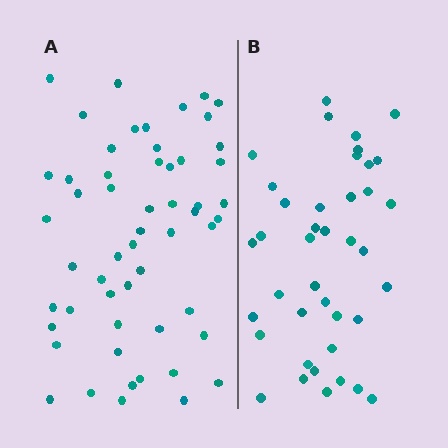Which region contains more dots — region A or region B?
Region A (the left region) has more dots.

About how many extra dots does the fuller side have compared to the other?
Region A has approximately 15 more dots than region B.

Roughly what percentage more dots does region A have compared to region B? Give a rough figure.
About 40% more.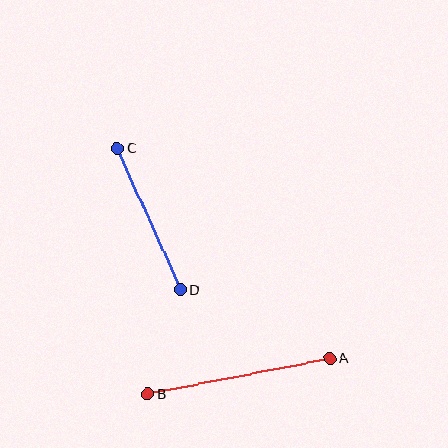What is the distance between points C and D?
The distance is approximately 155 pixels.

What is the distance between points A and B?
The distance is approximately 186 pixels.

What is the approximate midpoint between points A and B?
The midpoint is at approximately (239, 376) pixels.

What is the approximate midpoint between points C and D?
The midpoint is at approximately (149, 219) pixels.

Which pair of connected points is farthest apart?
Points A and B are farthest apart.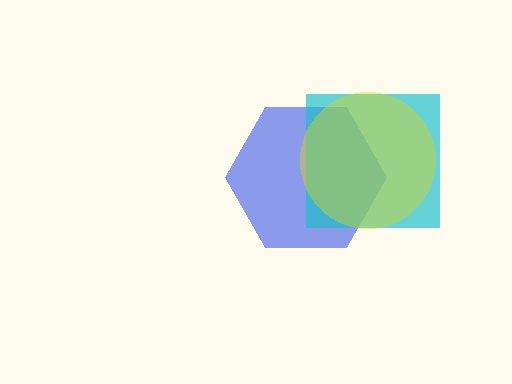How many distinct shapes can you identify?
There are 3 distinct shapes: a blue hexagon, a cyan square, a yellow circle.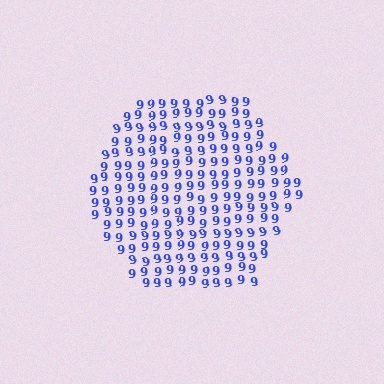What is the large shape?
The large shape is a hexagon.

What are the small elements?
The small elements are digit 9's.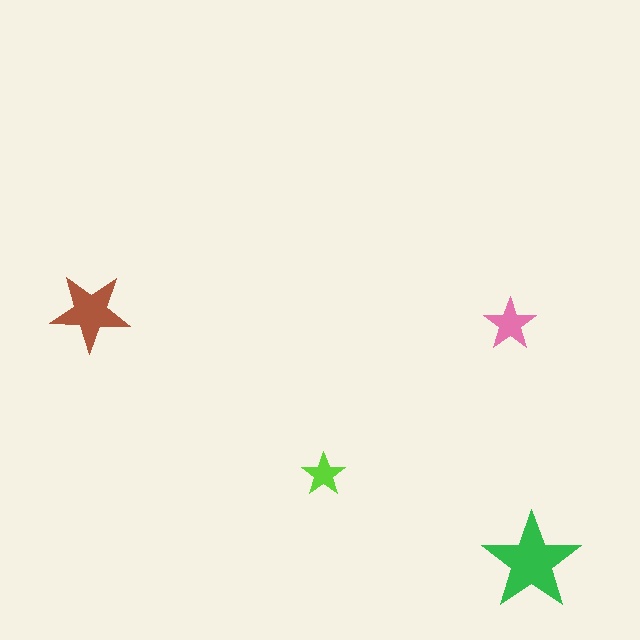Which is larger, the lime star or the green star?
The green one.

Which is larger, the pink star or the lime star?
The pink one.